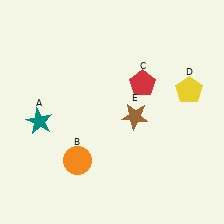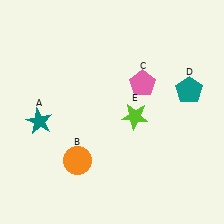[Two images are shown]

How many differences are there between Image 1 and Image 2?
There are 3 differences between the two images.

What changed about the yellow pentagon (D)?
In Image 1, D is yellow. In Image 2, it changed to teal.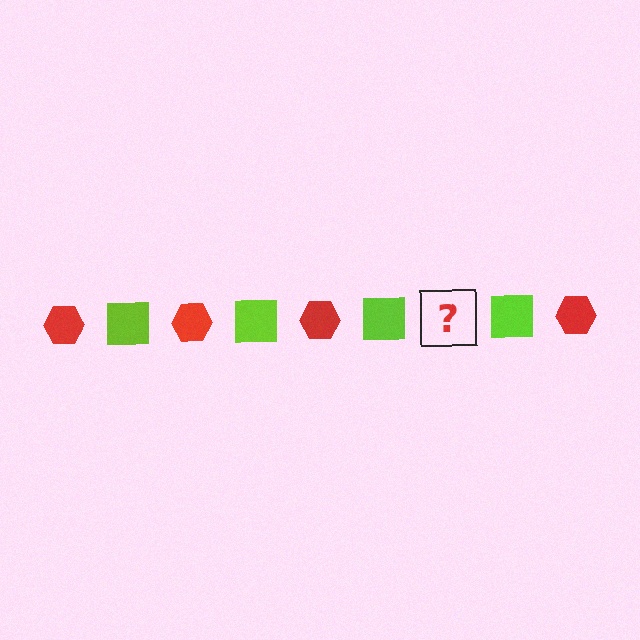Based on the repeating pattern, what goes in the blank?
The blank should be a red hexagon.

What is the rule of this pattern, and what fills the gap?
The rule is that the pattern alternates between red hexagon and lime square. The gap should be filled with a red hexagon.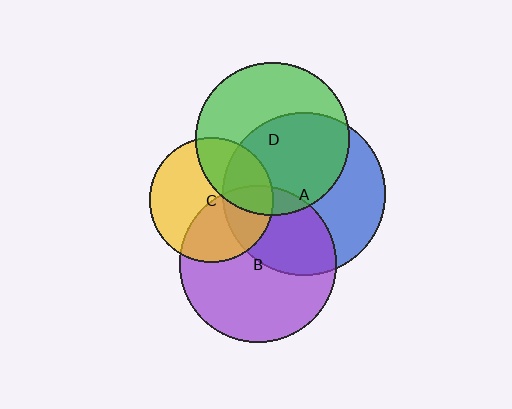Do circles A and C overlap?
Yes.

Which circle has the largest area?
Circle A (blue).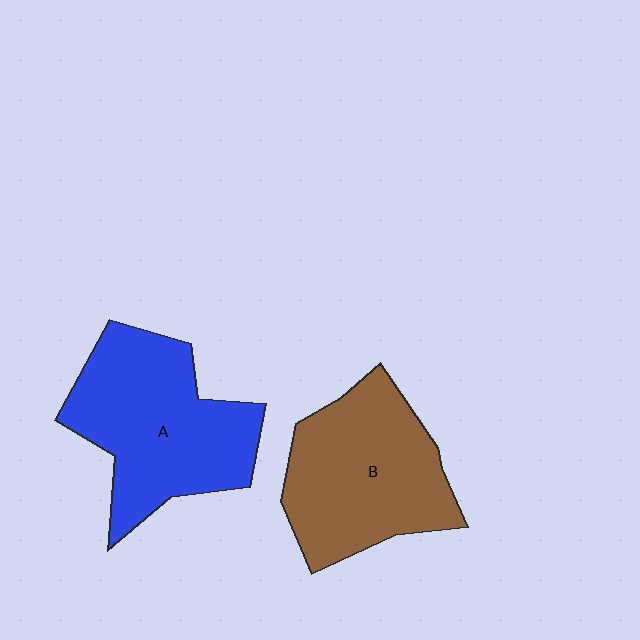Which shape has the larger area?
Shape A (blue).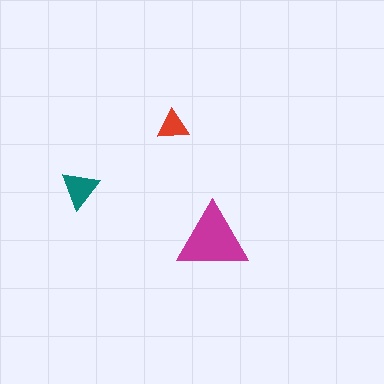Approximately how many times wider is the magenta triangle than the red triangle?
About 2.5 times wider.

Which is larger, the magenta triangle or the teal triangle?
The magenta one.